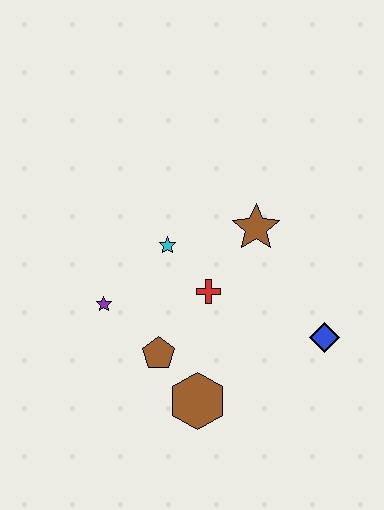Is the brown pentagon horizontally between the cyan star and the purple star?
Yes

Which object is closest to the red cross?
The cyan star is closest to the red cross.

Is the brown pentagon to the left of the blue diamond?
Yes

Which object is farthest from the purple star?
The blue diamond is farthest from the purple star.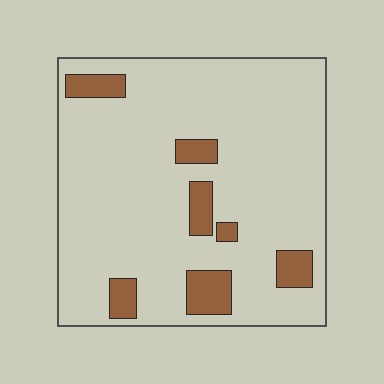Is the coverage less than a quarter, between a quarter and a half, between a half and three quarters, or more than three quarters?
Less than a quarter.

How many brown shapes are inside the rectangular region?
7.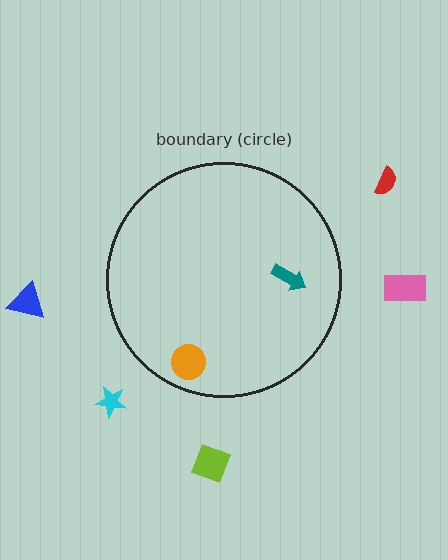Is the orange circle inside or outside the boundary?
Inside.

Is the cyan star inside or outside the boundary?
Outside.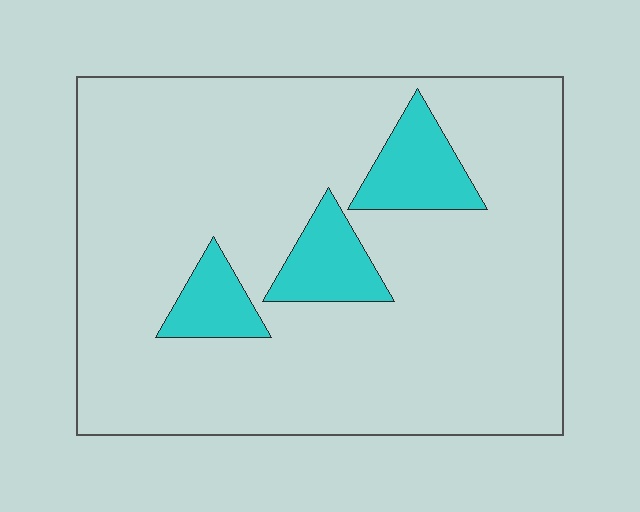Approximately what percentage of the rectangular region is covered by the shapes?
Approximately 15%.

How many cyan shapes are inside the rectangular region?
3.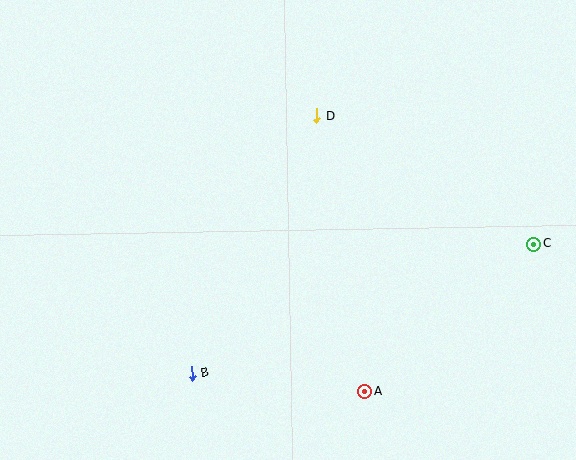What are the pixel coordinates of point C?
Point C is at (534, 244).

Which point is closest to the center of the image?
Point D at (317, 116) is closest to the center.